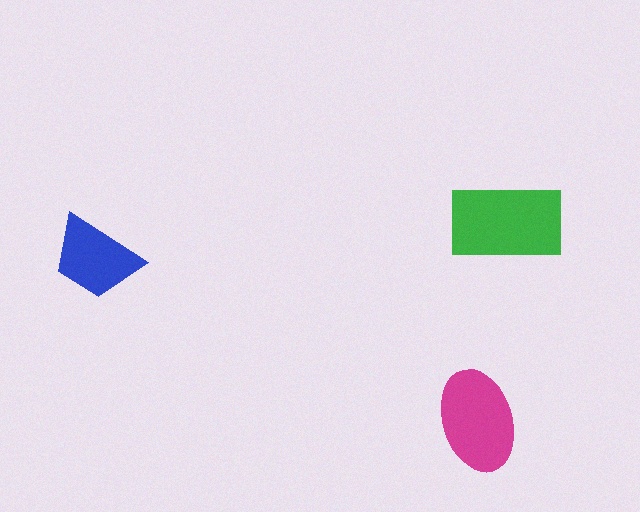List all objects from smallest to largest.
The blue trapezoid, the magenta ellipse, the green rectangle.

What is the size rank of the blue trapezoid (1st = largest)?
3rd.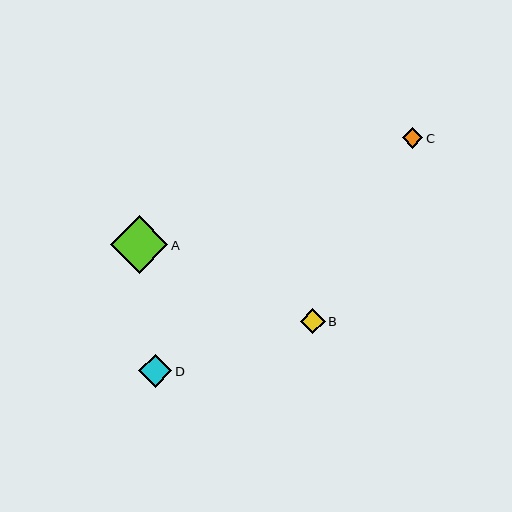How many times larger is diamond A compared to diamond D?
Diamond A is approximately 1.8 times the size of diamond D.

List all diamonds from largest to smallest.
From largest to smallest: A, D, B, C.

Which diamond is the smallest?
Diamond C is the smallest with a size of approximately 21 pixels.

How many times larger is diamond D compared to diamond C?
Diamond D is approximately 1.6 times the size of diamond C.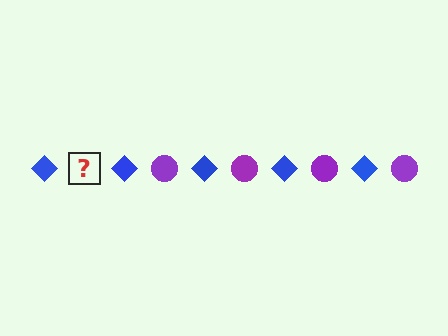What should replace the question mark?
The question mark should be replaced with a purple circle.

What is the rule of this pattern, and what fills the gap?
The rule is that the pattern alternates between blue diamond and purple circle. The gap should be filled with a purple circle.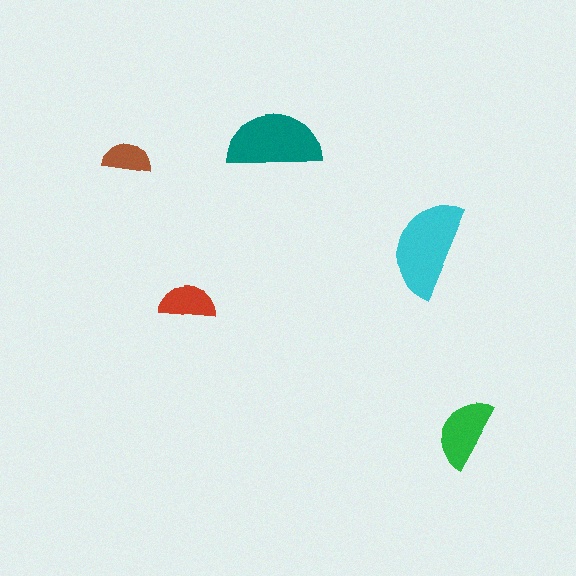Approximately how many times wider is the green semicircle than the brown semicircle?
About 1.5 times wider.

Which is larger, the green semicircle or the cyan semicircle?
The cyan one.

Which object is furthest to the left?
The brown semicircle is leftmost.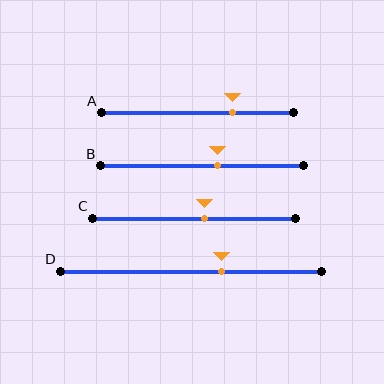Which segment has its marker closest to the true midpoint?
Segment C has its marker closest to the true midpoint.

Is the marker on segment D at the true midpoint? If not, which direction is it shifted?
No, the marker on segment D is shifted to the right by about 12% of the segment length.